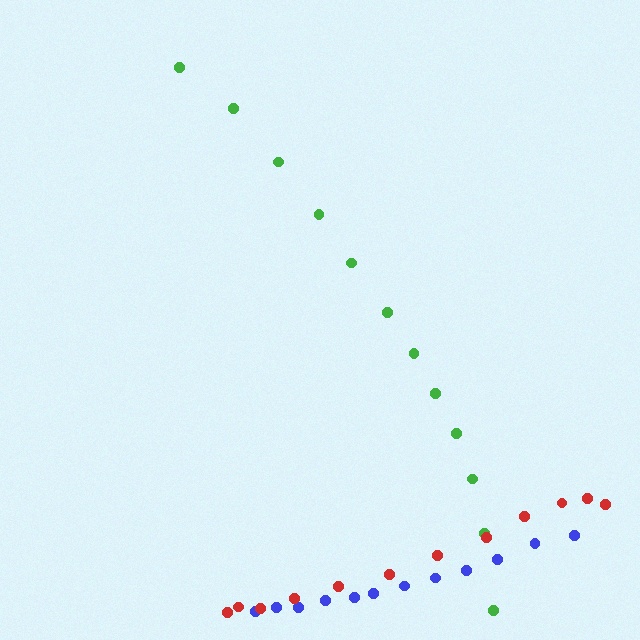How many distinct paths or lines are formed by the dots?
There are 3 distinct paths.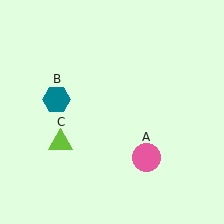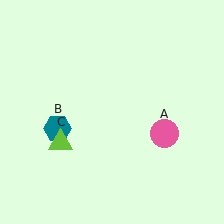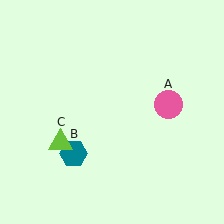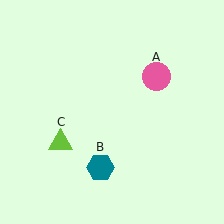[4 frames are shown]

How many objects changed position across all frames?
2 objects changed position: pink circle (object A), teal hexagon (object B).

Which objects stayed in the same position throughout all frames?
Lime triangle (object C) remained stationary.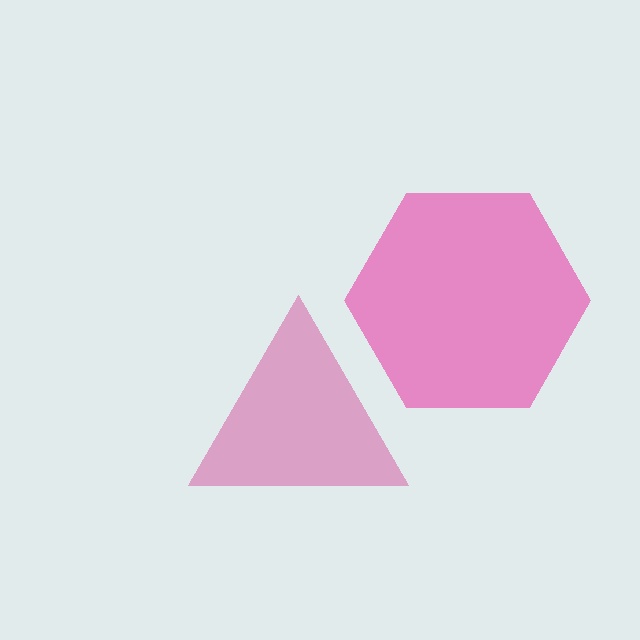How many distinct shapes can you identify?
There are 2 distinct shapes: a pink hexagon, a magenta triangle.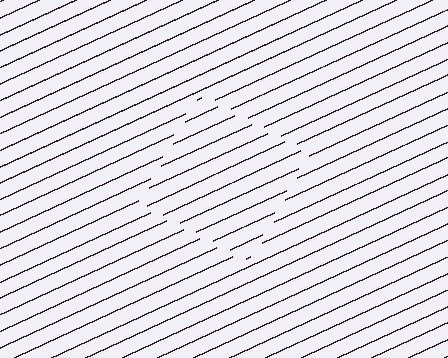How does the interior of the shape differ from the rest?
The interior of the shape contains the same grating, shifted by half a period — the contour is defined by the phase discontinuity where line-ends from the inner and outer gratings abut.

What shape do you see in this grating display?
An illusory square. The interior of the shape contains the same grating, shifted by half a period — the contour is defined by the phase discontinuity where line-ends from the inner and outer gratings abut.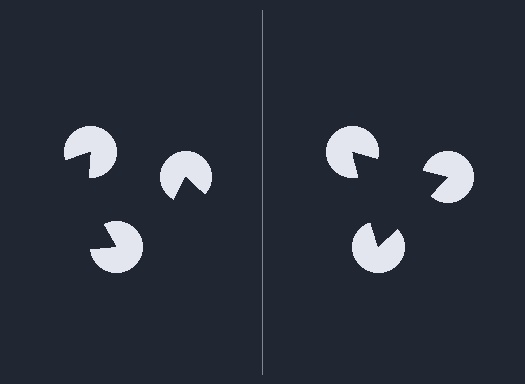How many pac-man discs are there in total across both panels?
6 — 3 on each side.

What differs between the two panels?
The pac-man discs are positioned identically on both sides; only the wedge orientations differ. On the right they align to a triangle; on the left they are misaligned.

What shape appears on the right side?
An illusory triangle.